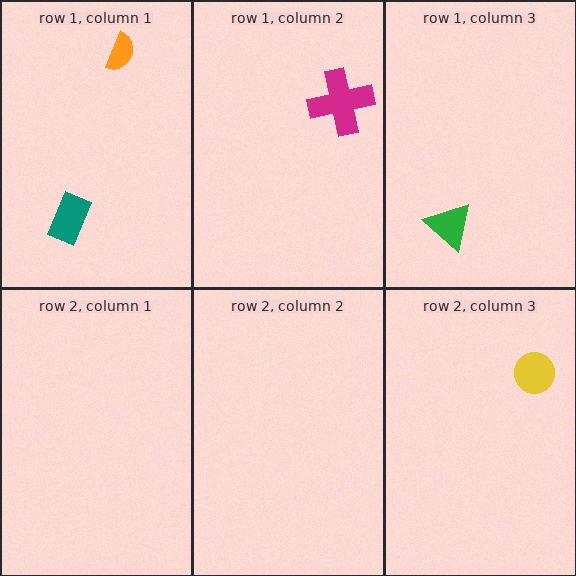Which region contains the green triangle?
The row 1, column 3 region.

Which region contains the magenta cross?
The row 1, column 2 region.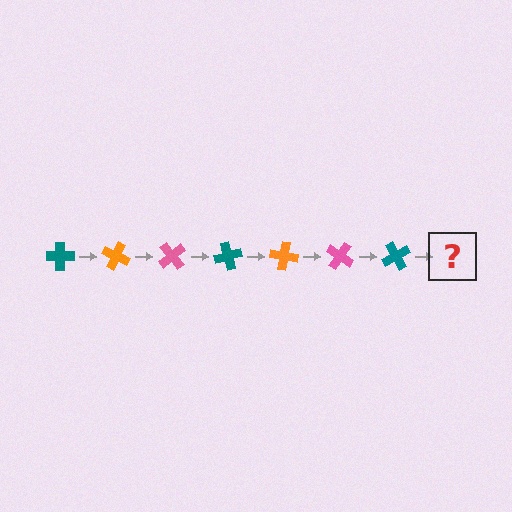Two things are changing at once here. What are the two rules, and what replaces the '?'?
The two rules are that it rotates 25 degrees each step and the color cycles through teal, orange, and pink. The '?' should be an orange cross, rotated 175 degrees from the start.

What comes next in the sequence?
The next element should be an orange cross, rotated 175 degrees from the start.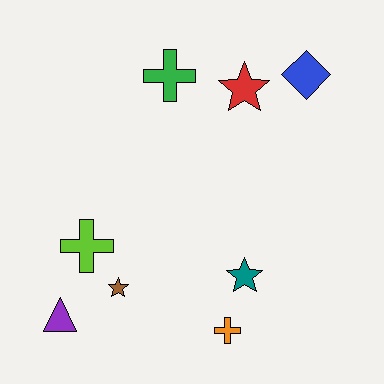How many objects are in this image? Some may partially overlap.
There are 8 objects.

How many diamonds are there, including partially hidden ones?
There is 1 diamond.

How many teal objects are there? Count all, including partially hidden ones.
There is 1 teal object.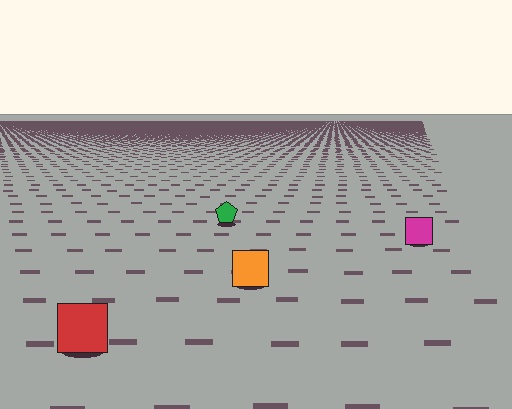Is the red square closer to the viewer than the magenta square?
Yes. The red square is closer — you can tell from the texture gradient: the ground texture is coarser near it.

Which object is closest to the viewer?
The red square is closest. The texture marks near it are larger and more spread out.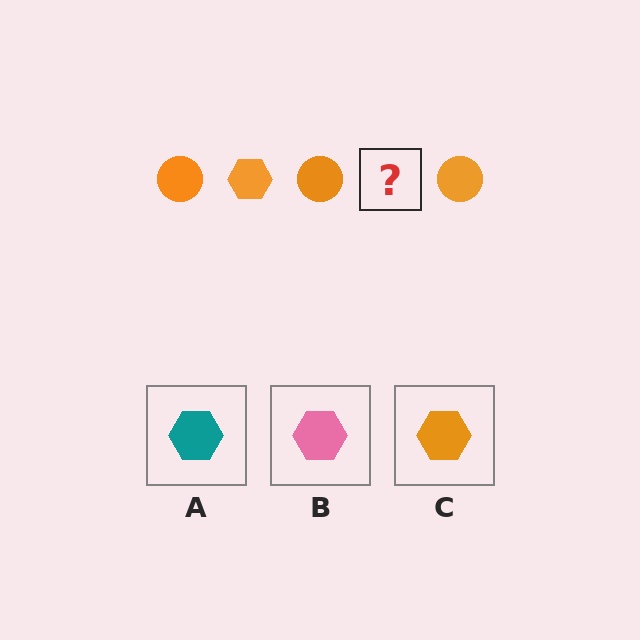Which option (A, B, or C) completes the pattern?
C.